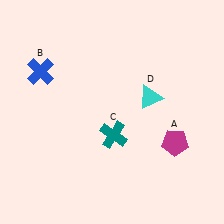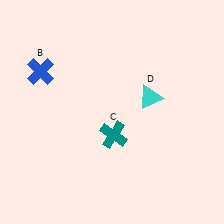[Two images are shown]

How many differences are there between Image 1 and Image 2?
There is 1 difference between the two images.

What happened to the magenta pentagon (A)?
The magenta pentagon (A) was removed in Image 2. It was in the bottom-right area of Image 1.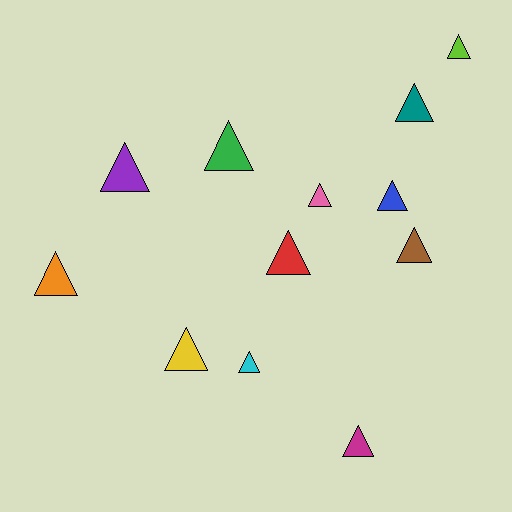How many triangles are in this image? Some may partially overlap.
There are 12 triangles.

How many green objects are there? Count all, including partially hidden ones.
There is 1 green object.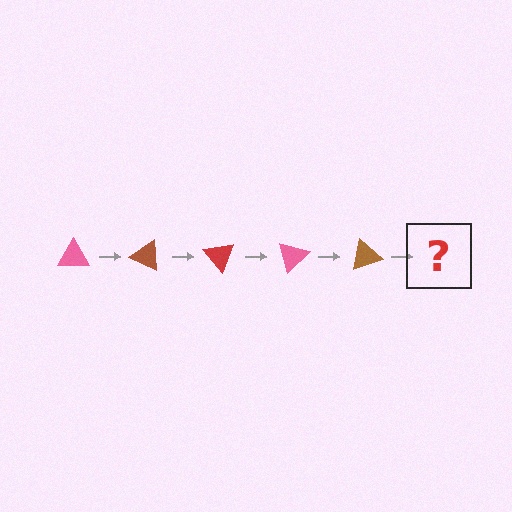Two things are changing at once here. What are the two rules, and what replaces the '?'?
The two rules are that it rotates 25 degrees each step and the color cycles through pink, brown, and red. The '?' should be a red triangle, rotated 125 degrees from the start.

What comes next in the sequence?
The next element should be a red triangle, rotated 125 degrees from the start.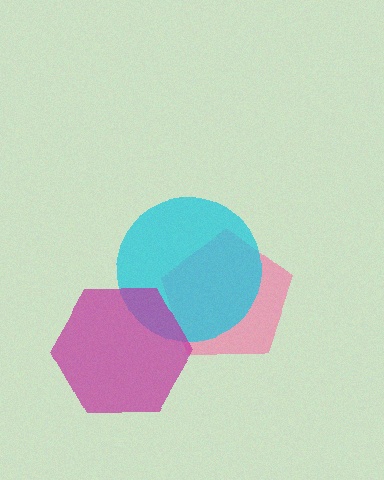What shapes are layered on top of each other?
The layered shapes are: a pink pentagon, a cyan circle, a magenta hexagon.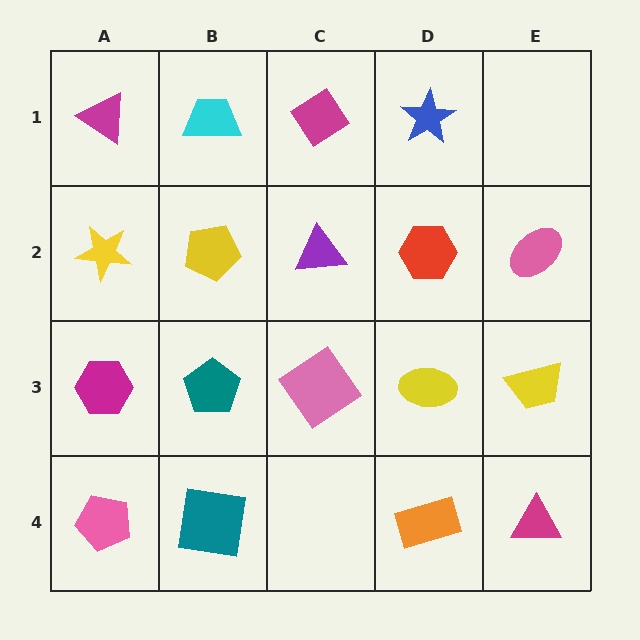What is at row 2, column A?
A yellow star.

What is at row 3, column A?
A magenta hexagon.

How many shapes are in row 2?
5 shapes.